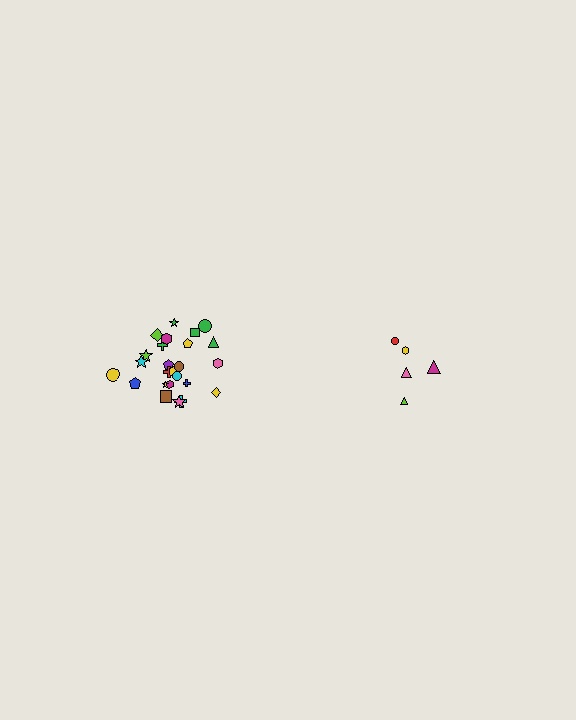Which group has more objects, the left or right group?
The left group.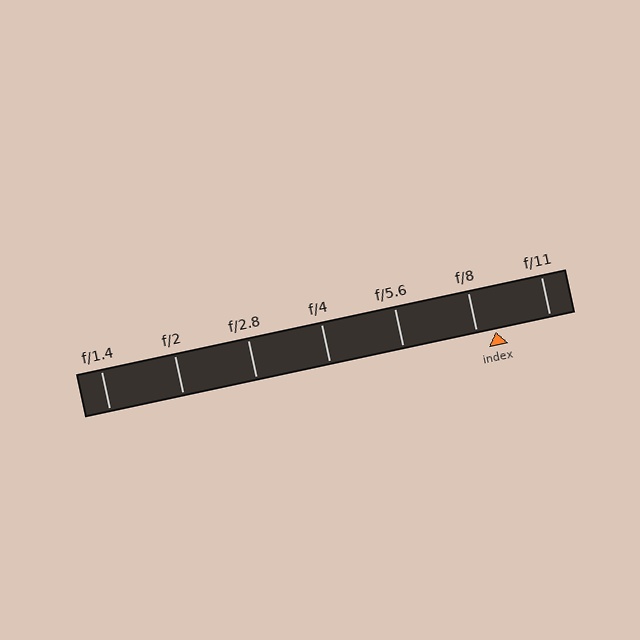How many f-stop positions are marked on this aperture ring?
There are 7 f-stop positions marked.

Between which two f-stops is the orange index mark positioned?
The index mark is between f/8 and f/11.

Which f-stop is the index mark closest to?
The index mark is closest to f/8.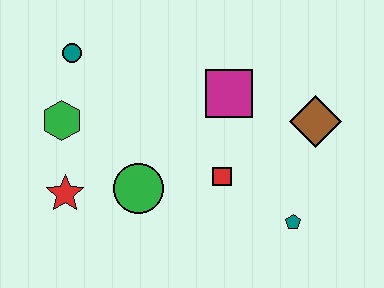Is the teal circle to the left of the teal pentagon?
Yes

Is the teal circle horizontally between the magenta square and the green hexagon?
Yes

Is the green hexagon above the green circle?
Yes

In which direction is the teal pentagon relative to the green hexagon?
The teal pentagon is to the right of the green hexagon.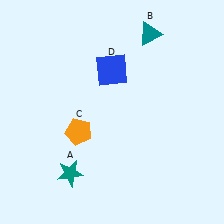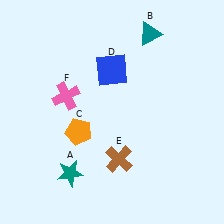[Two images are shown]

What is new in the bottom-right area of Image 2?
A brown cross (E) was added in the bottom-right area of Image 2.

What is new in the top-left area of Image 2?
A pink cross (F) was added in the top-left area of Image 2.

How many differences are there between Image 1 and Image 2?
There are 2 differences between the two images.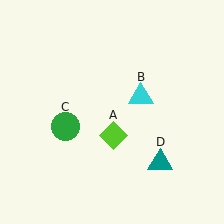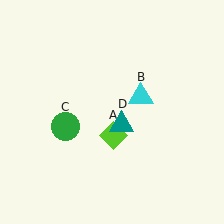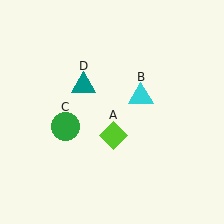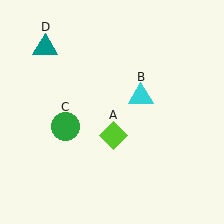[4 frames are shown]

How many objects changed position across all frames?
1 object changed position: teal triangle (object D).